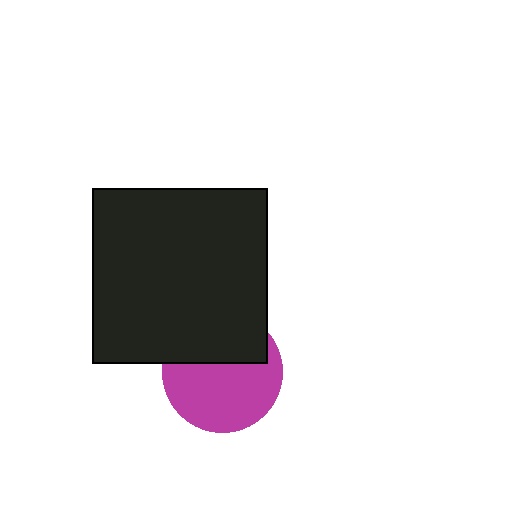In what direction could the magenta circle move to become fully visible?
The magenta circle could move down. That would shift it out from behind the black square entirely.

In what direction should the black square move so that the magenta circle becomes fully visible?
The black square should move up. That is the shortest direction to clear the overlap and leave the magenta circle fully visible.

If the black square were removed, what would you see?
You would see the complete magenta circle.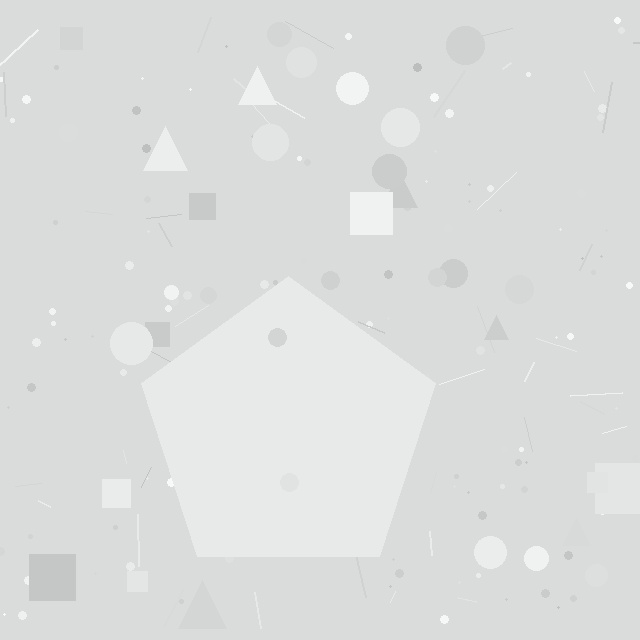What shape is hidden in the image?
A pentagon is hidden in the image.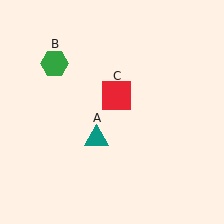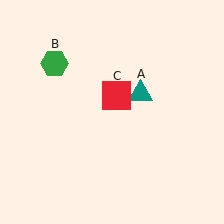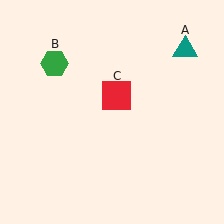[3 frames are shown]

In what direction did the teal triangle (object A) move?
The teal triangle (object A) moved up and to the right.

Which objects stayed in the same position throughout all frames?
Green hexagon (object B) and red square (object C) remained stationary.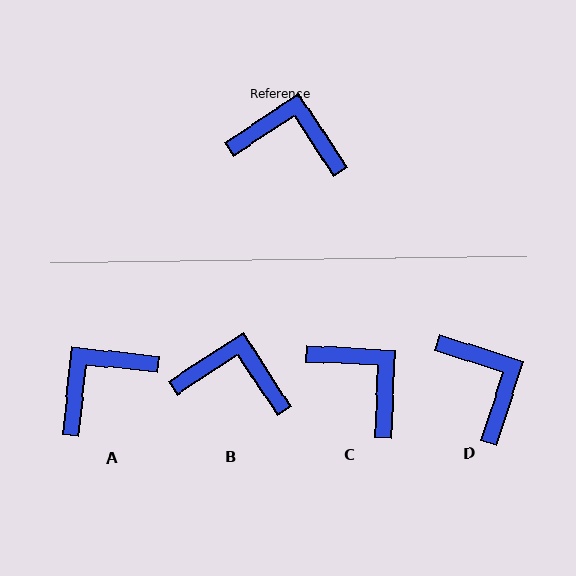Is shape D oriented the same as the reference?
No, it is off by about 51 degrees.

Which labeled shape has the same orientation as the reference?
B.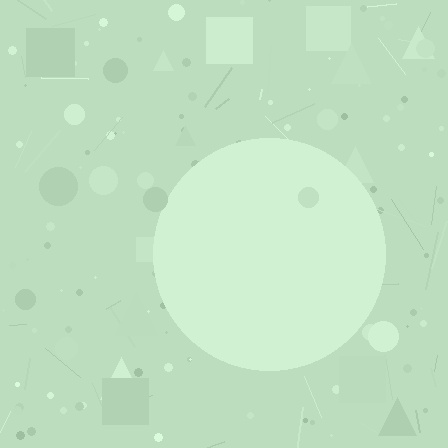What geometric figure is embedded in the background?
A circle is embedded in the background.